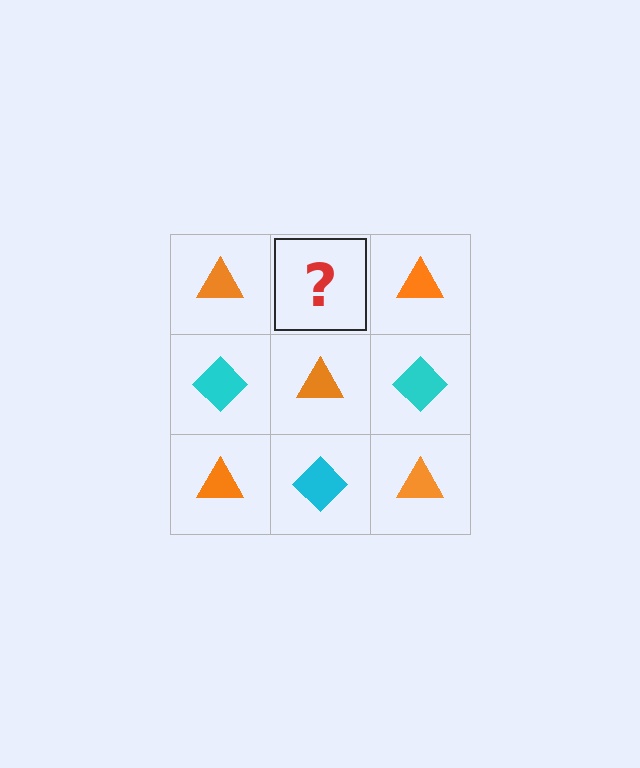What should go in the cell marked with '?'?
The missing cell should contain a cyan diamond.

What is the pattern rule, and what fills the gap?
The rule is that it alternates orange triangle and cyan diamond in a checkerboard pattern. The gap should be filled with a cyan diamond.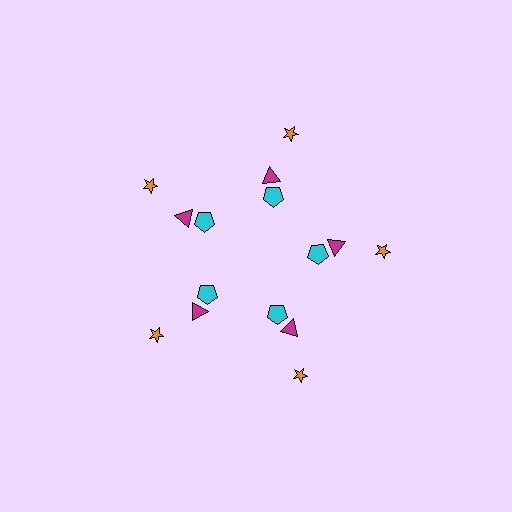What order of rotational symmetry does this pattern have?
This pattern has 5-fold rotational symmetry.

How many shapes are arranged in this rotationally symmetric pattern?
There are 15 shapes, arranged in 5 groups of 3.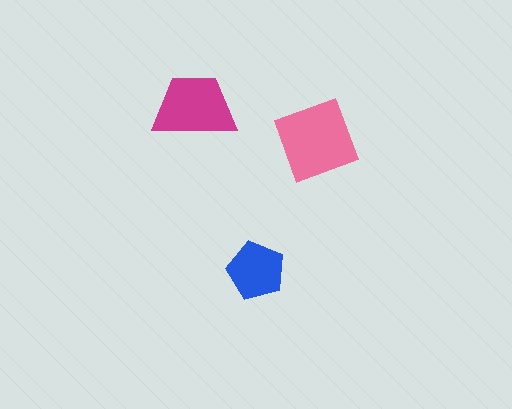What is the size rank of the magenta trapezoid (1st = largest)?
2nd.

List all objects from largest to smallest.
The pink square, the magenta trapezoid, the blue pentagon.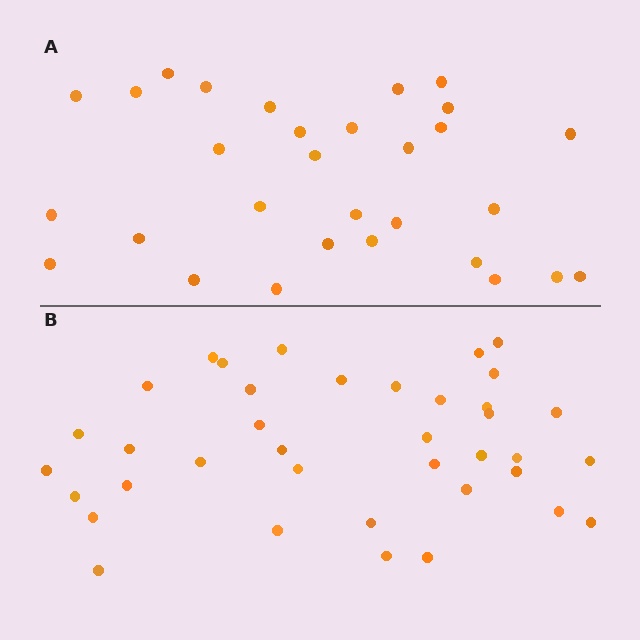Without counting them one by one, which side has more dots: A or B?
Region B (the bottom region) has more dots.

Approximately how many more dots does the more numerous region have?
Region B has roughly 8 or so more dots than region A.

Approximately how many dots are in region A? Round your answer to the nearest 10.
About 30 dots.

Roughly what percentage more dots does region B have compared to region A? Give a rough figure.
About 25% more.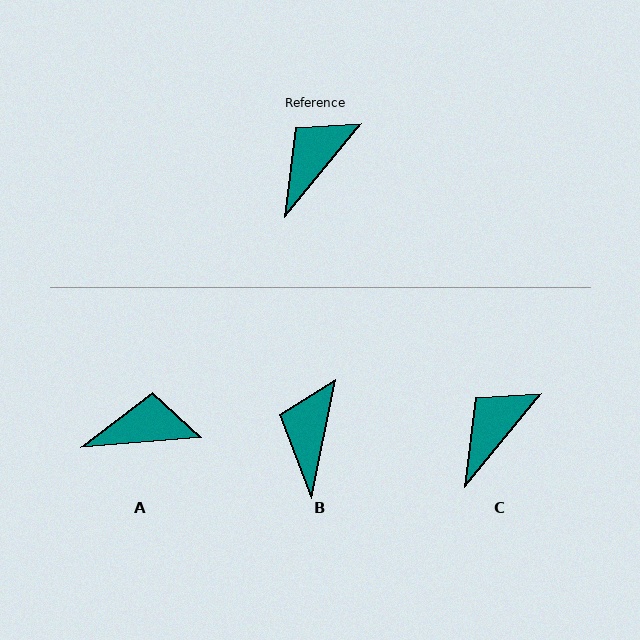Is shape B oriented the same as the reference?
No, it is off by about 28 degrees.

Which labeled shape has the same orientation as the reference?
C.